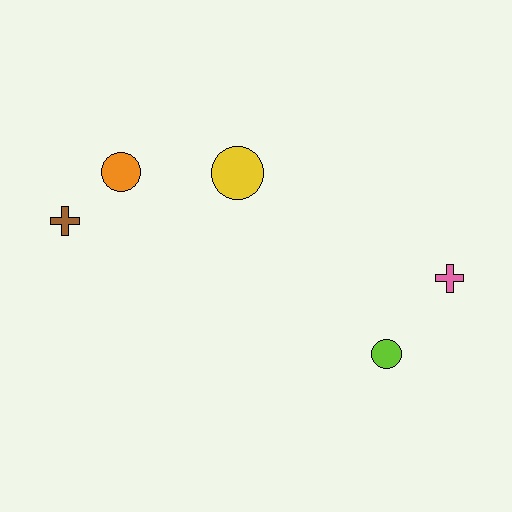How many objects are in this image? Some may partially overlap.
There are 5 objects.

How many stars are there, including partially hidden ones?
There are no stars.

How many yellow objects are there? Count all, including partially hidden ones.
There is 1 yellow object.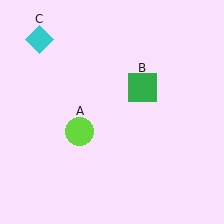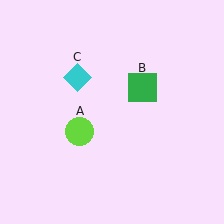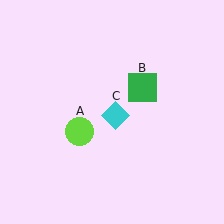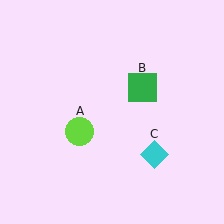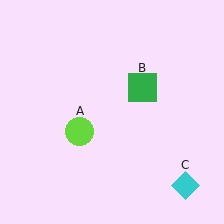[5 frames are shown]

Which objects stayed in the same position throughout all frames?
Lime circle (object A) and green square (object B) remained stationary.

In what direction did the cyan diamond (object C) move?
The cyan diamond (object C) moved down and to the right.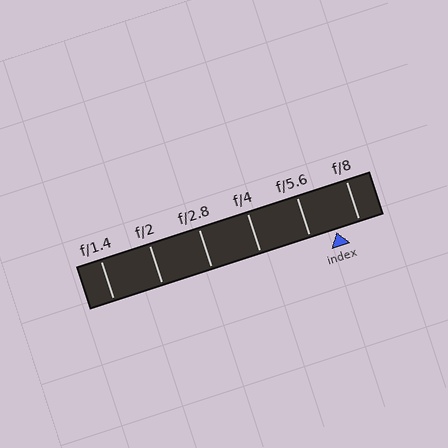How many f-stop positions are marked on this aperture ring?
There are 6 f-stop positions marked.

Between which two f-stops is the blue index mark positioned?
The index mark is between f/5.6 and f/8.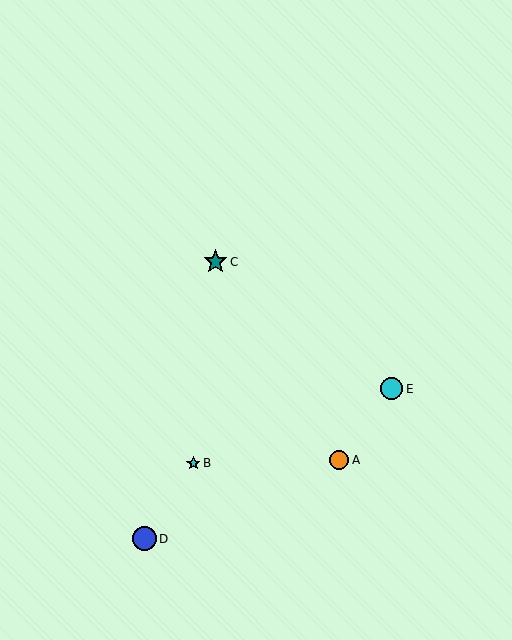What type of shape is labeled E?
Shape E is a cyan circle.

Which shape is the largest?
The teal star (labeled C) is the largest.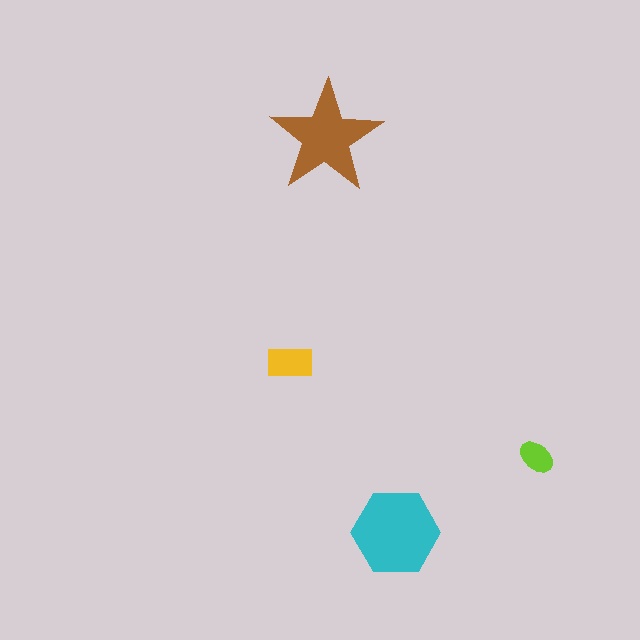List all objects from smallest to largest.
The lime ellipse, the yellow rectangle, the brown star, the cyan hexagon.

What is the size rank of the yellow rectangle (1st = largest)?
3rd.